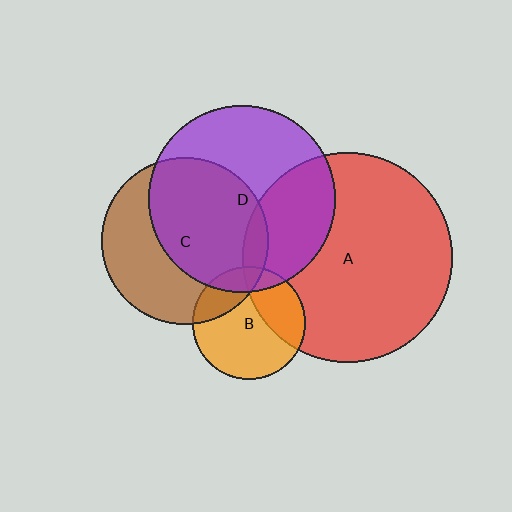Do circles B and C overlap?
Yes.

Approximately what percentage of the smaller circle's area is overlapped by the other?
Approximately 20%.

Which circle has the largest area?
Circle A (red).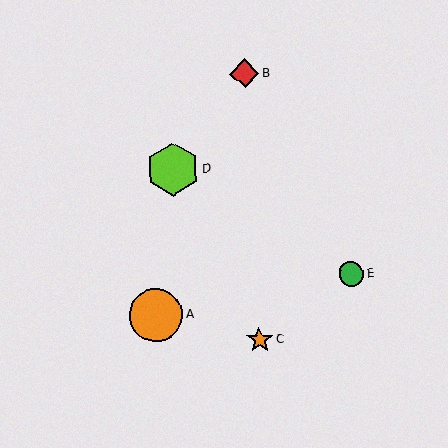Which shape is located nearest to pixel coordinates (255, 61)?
The red diamond (labeled B) at (244, 73) is nearest to that location.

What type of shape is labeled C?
Shape C is an orange star.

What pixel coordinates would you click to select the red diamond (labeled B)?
Click at (244, 73) to select the red diamond B.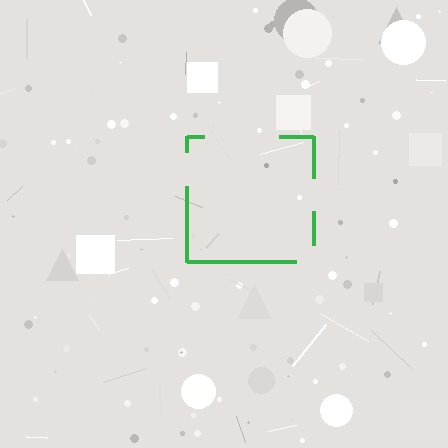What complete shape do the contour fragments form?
The contour fragments form a square.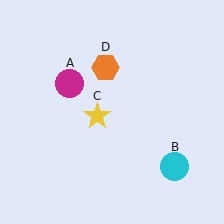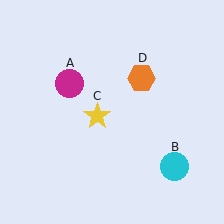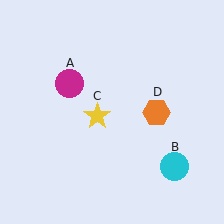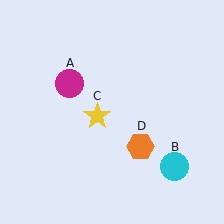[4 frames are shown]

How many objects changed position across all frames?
1 object changed position: orange hexagon (object D).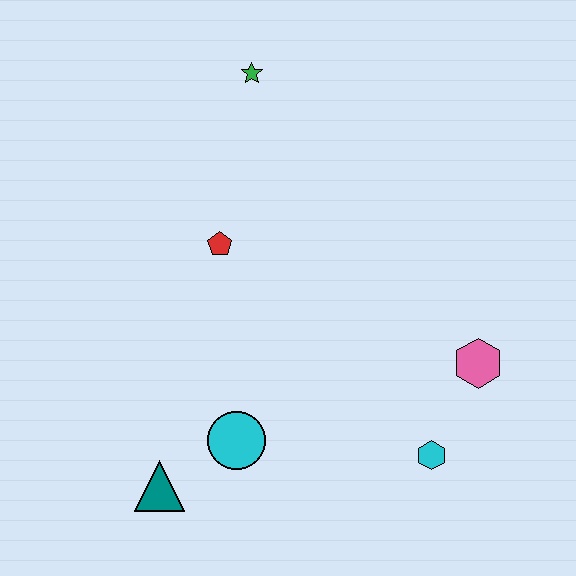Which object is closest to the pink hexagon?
The cyan hexagon is closest to the pink hexagon.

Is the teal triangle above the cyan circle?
No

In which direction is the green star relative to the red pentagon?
The green star is above the red pentagon.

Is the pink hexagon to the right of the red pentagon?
Yes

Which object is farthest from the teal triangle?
The green star is farthest from the teal triangle.